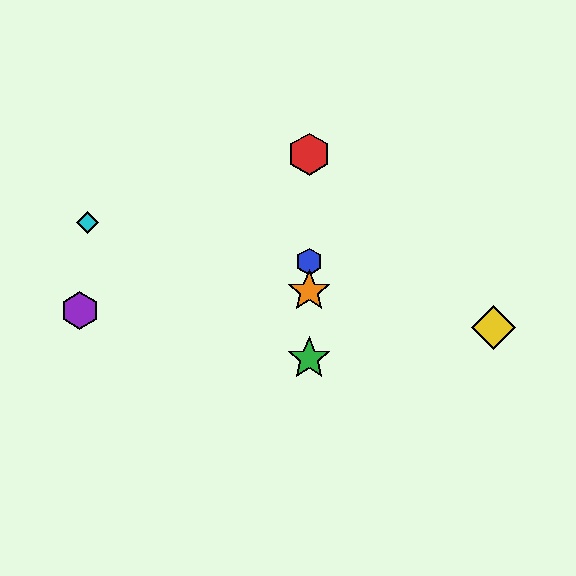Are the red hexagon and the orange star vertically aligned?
Yes, both are at x≈309.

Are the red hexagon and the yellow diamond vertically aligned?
No, the red hexagon is at x≈309 and the yellow diamond is at x≈493.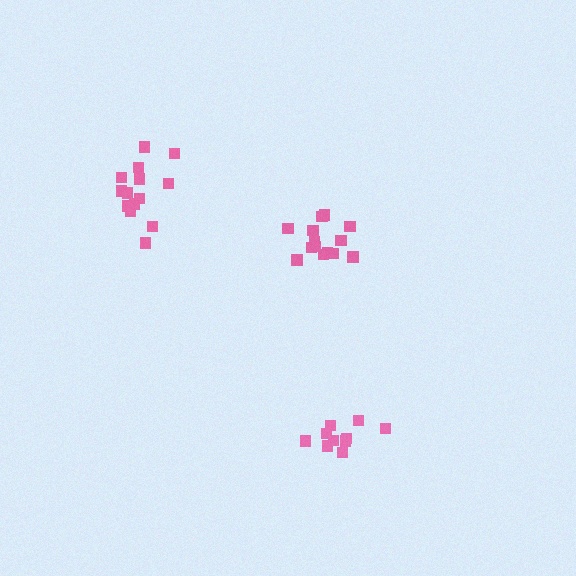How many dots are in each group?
Group 1: 14 dots, Group 2: 14 dots, Group 3: 10 dots (38 total).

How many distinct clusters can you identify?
There are 3 distinct clusters.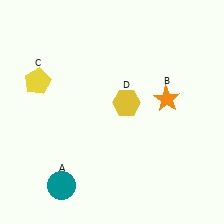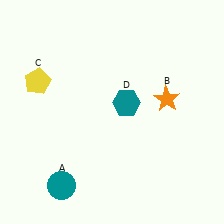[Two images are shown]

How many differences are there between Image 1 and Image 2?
There is 1 difference between the two images.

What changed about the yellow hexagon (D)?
In Image 1, D is yellow. In Image 2, it changed to teal.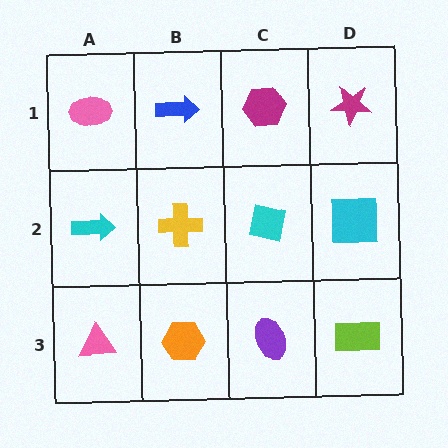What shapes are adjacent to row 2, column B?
A blue arrow (row 1, column B), an orange hexagon (row 3, column B), a cyan arrow (row 2, column A), a cyan square (row 2, column C).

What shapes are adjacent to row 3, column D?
A cyan square (row 2, column D), a purple ellipse (row 3, column C).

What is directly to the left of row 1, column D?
A magenta hexagon.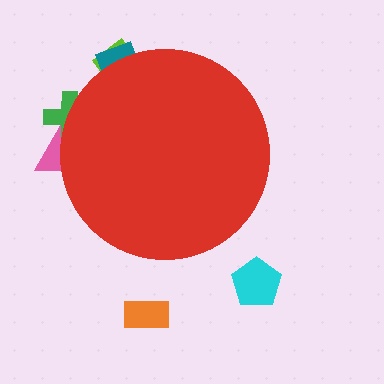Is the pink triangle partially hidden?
Yes, the pink triangle is partially hidden behind the red circle.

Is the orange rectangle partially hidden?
No, the orange rectangle is fully visible.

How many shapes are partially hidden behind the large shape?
4 shapes are partially hidden.